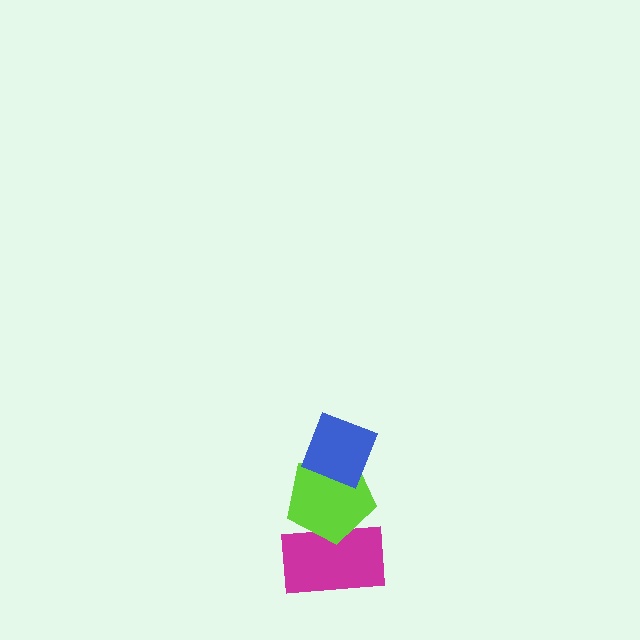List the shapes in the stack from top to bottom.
From top to bottom: the blue diamond, the lime pentagon, the magenta rectangle.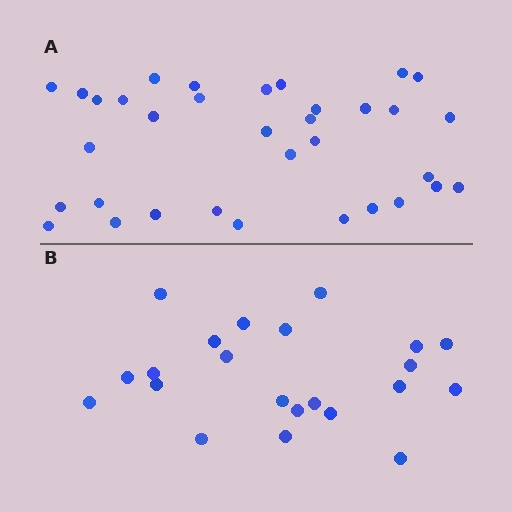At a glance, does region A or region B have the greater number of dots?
Region A (the top region) has more dots.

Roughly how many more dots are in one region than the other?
Region A has roughly 12 or so more dots than region B.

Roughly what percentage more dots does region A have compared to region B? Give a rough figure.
About 55% more.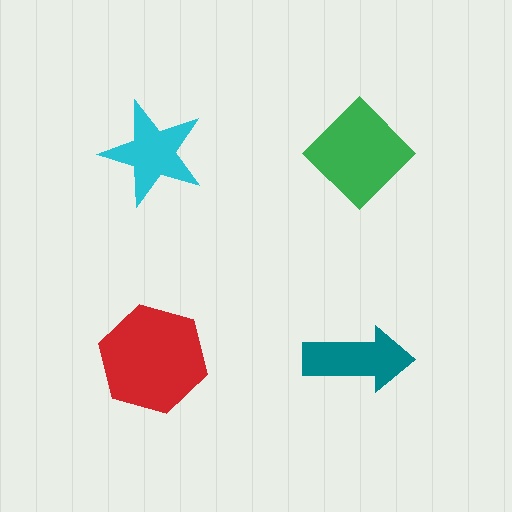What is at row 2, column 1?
A red hexagon.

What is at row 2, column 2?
A teal arrow.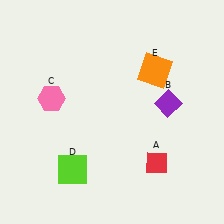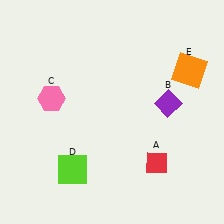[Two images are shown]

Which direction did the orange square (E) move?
The orange square (E) moved right.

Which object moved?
The orange square (E) moved right.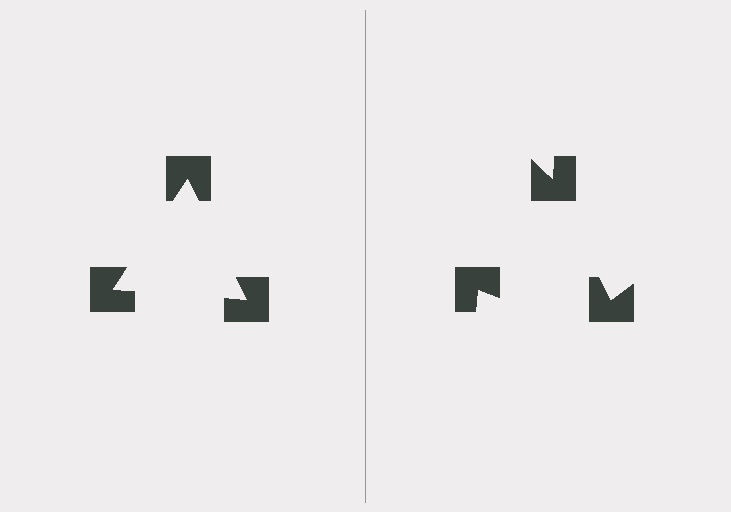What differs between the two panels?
The notched squares are positioned identically on both sides; only the wedge orientations differ. On the left they align to a triangle; on the right they are misaligned.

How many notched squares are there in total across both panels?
6 — 3 on each side.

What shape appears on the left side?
An illusory triangle.